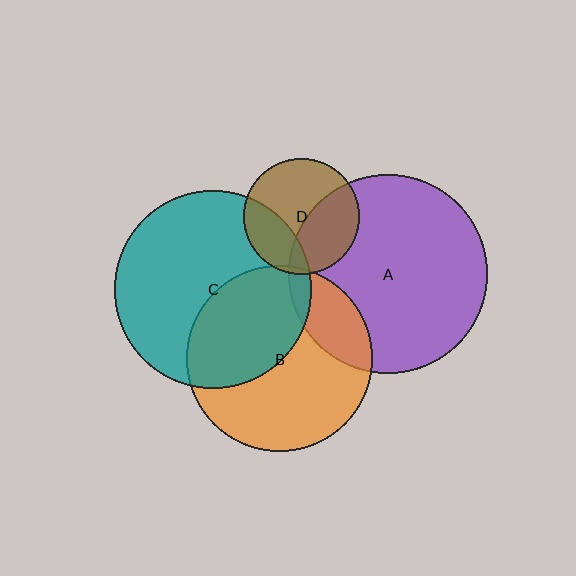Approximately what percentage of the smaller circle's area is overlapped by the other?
Approximately 5%.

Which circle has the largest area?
Circle A (purple).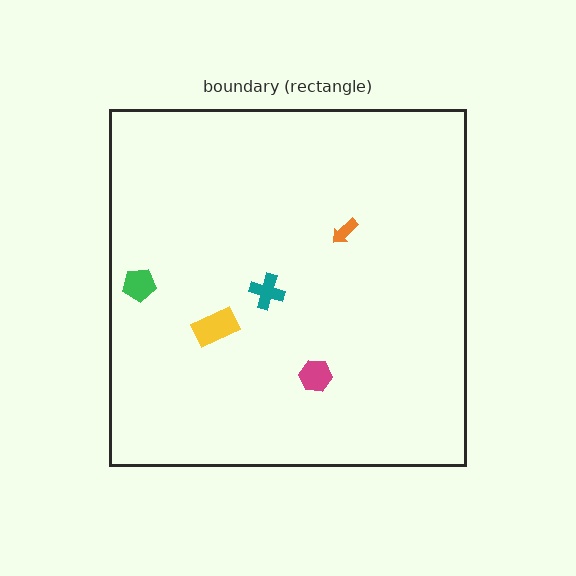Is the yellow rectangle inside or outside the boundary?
Inside.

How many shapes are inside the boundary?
5 inside, 0 outside.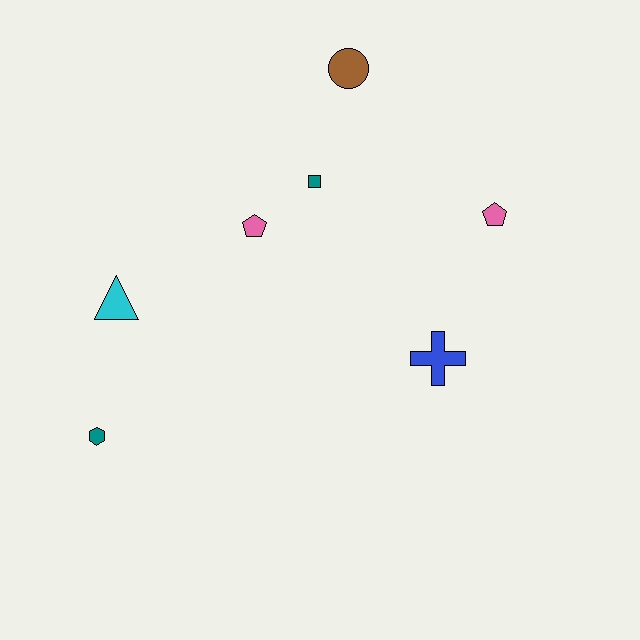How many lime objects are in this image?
There are no lime objects.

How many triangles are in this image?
There is 1 triangle.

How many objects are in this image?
There are 7 objects.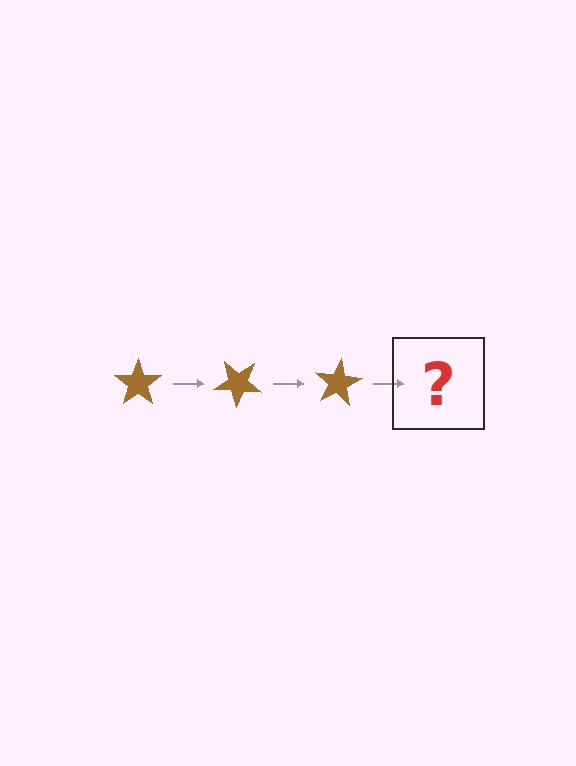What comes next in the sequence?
The next element should be a brown star rotated 120 degrees.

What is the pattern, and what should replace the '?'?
The pattern is that the star rotates 40 degrees each step. The '?' should be a brown star rotated 120 degrees.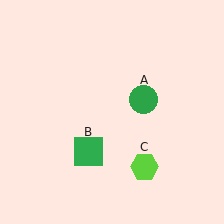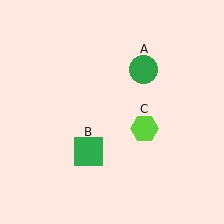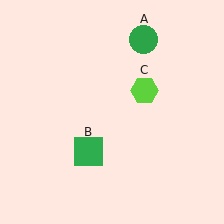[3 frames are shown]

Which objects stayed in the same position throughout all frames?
Green square (object B) remained stationary.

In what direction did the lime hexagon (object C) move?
The lime hexagon (object C) moved up.